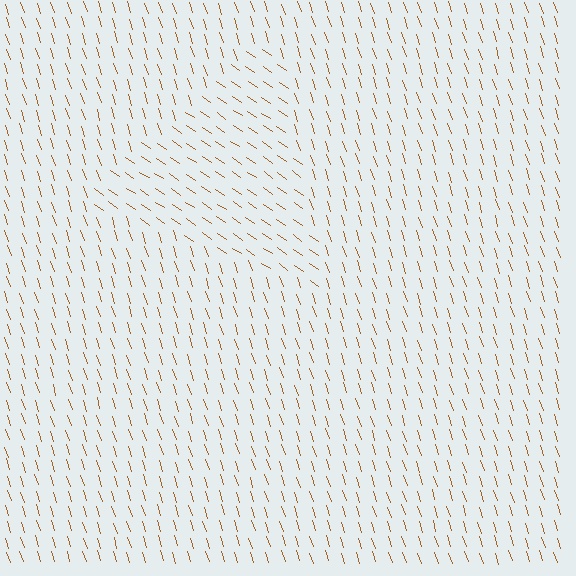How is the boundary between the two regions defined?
The boundary is defined purely by a change in line orientation (approximately 38 degrees difference). All lines are the same color and thickness.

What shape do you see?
I see a triangle.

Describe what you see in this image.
The image is filled with small brown line segments. A triangle region in the image has lines oriented differently from the surrounding lines, creating a visible texture boundary.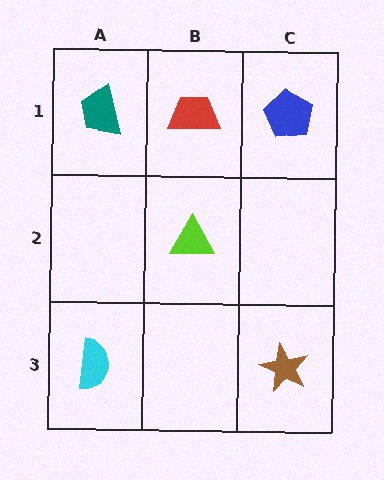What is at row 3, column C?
A brown star.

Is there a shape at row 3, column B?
No, that cell is empty.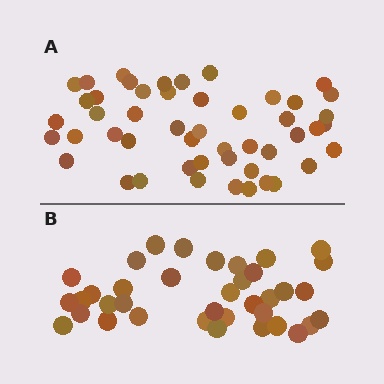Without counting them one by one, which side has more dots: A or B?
Region A (the top region) has more dots.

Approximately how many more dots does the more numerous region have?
Region A has roughly 12 or so more dots than region B.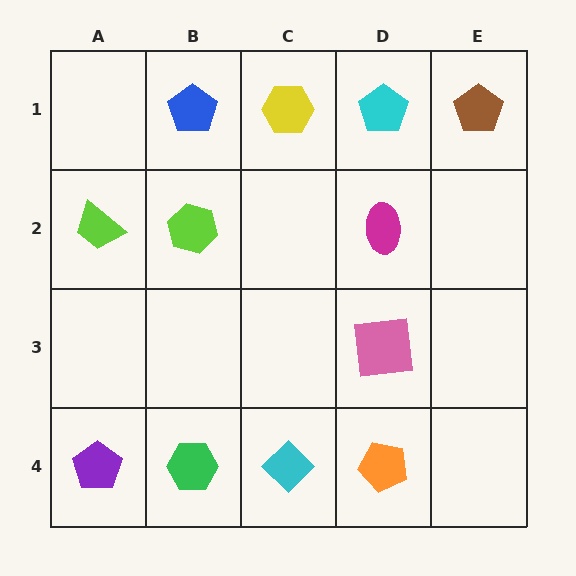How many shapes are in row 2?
3 shapes.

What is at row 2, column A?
A lime trapezoid.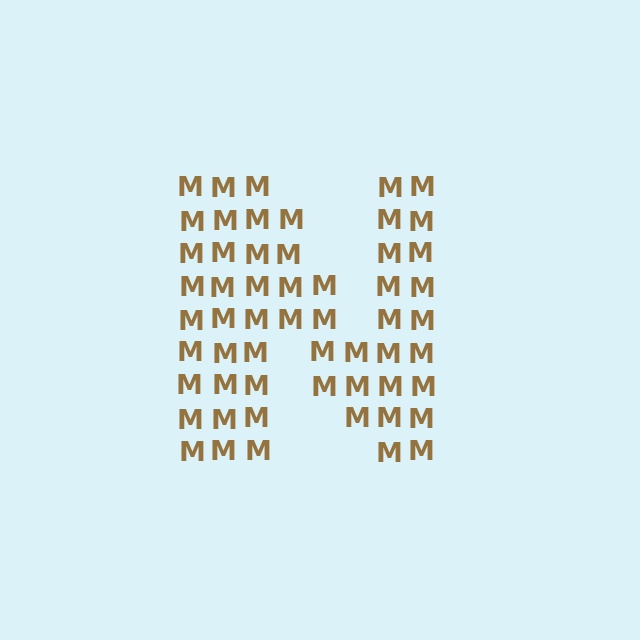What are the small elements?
The small elements are letter M's.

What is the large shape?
The large shape is the letter N.